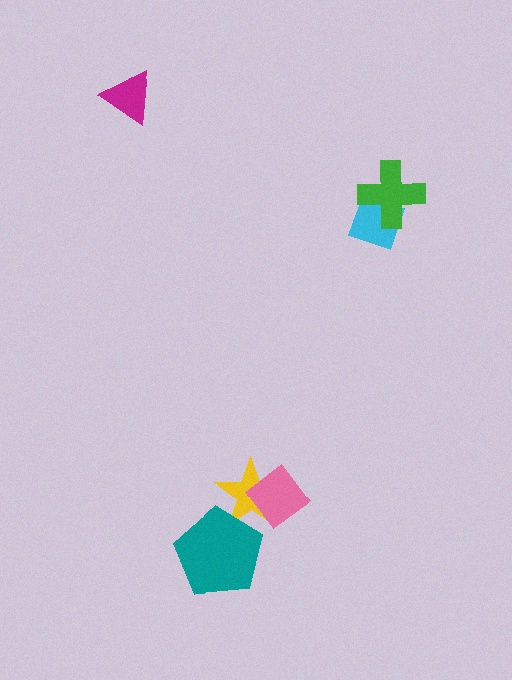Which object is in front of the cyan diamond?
The green cross is in front of the cyan diamond.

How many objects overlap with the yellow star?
2 objects overlap with the yellow star.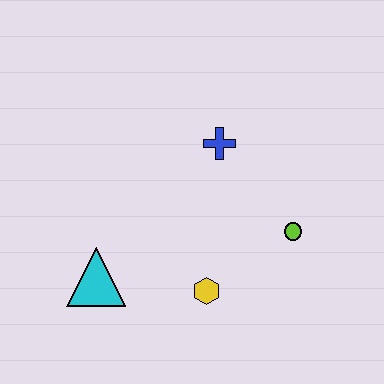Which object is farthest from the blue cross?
The cyan triangle is farthest from the blue cross.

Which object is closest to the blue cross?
The lime circle is closest to the blue cross.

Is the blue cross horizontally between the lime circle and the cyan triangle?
Yes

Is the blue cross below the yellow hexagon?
No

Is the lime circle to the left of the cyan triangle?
No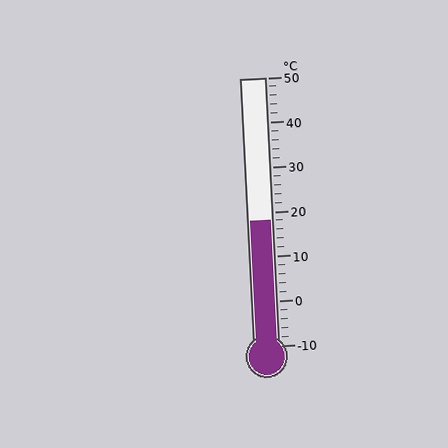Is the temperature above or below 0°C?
The temperature is above 0°C.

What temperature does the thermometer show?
The thermometer shows approximately 18°C.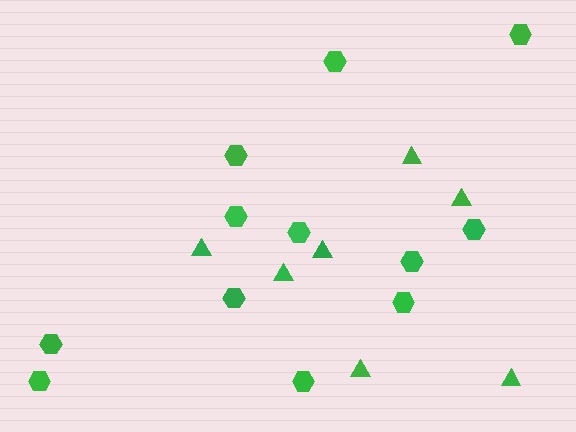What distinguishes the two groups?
There are 2 groups: one group of hexagons (12) and one group of triangles (7).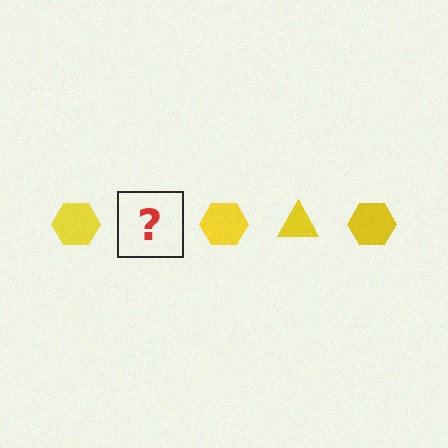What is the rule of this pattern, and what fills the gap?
The rule is that the pattern cycles through hexagon, triangle shapes in yellow. The gap should be filled with a yellow triangle.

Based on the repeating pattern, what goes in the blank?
The blank should be a yellow triangle.